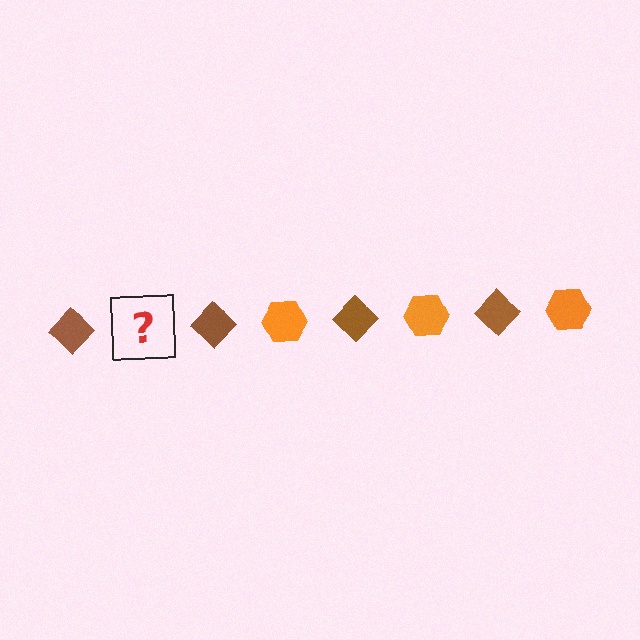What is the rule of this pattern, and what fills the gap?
The rule is that the pattern alternates between brown diamond and orange hexagon. The gap should be filled with an orange hexagon.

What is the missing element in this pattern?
The missing element is an orange hexagon.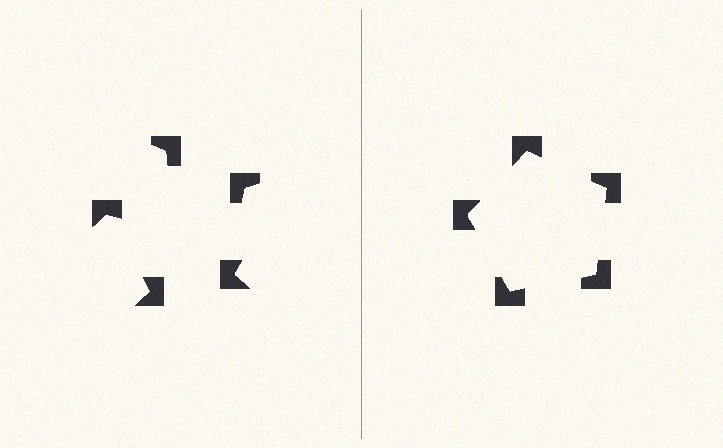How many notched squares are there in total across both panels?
10 — 5 on each side.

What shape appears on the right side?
An illusory pentagon.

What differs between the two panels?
The notched squares are positioned identically on both sides; only the wedge orientations differ. On the right they align to a pentagon; on the left they are misaligned.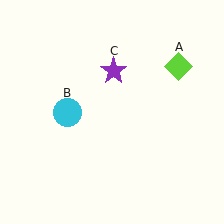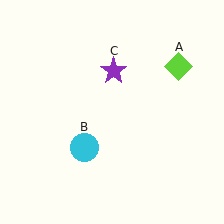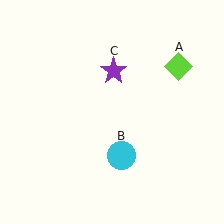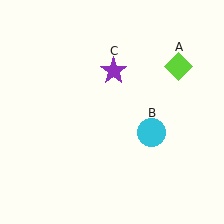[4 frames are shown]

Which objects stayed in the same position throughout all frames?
Lime diamond (object A) and purple star (object C) remained stationary.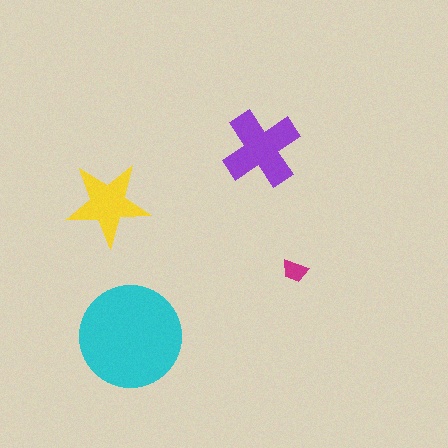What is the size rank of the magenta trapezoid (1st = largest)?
4th.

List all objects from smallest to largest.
The magenta trapezoid, the yellow star, the purple cross, the cyan circle.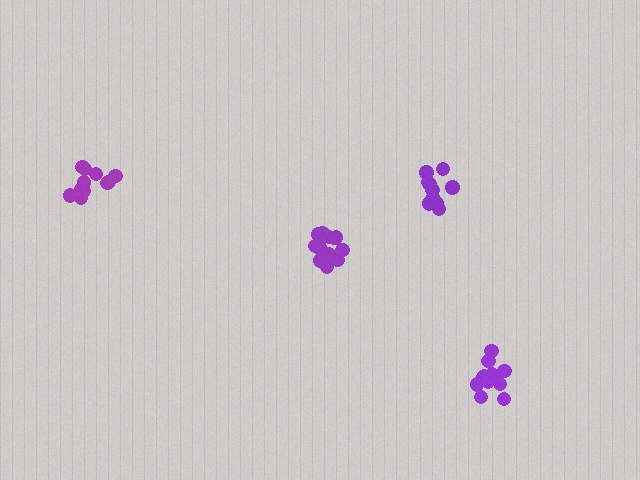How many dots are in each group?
Group 1: 14 dots, Group 2: 11 dots, Group 3: 14 dots, Group 4: 11 dots (50 total).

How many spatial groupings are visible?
There are 4 spatial groupings.